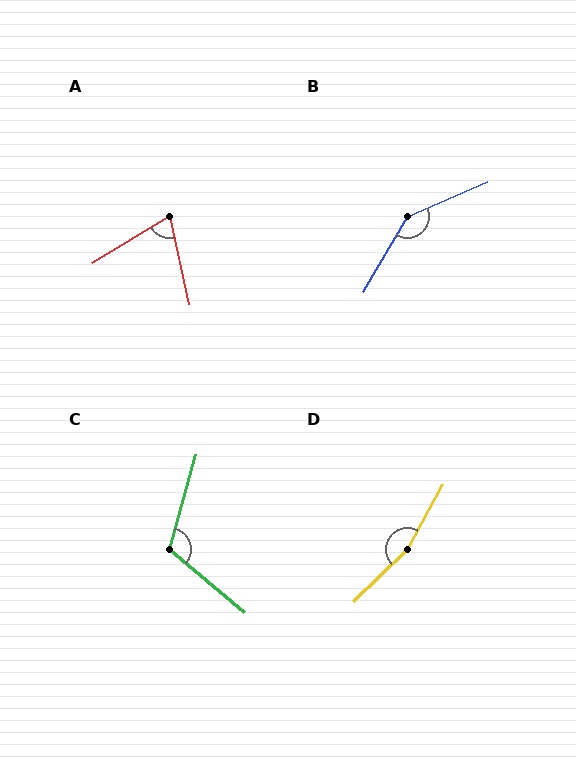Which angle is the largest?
D, at approximately 163 degrees.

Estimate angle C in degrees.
Approximately 114 degrees.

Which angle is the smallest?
A, at approximately 71 degrees.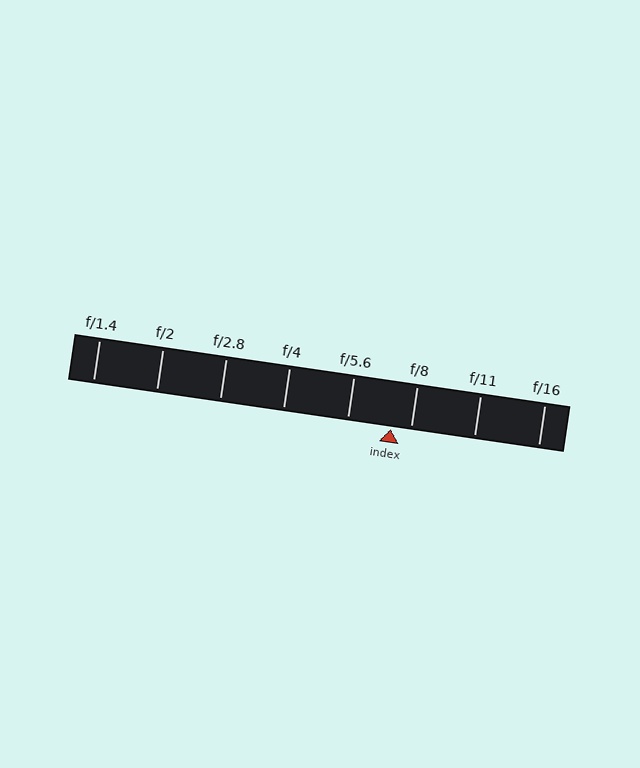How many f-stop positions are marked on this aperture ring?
There are 8 f-stop positions marked.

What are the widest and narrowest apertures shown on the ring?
The widest aperture shown is f/1.4 and the narrowest is f/16.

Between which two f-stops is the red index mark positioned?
The index mark is between f/5.6 and f/8.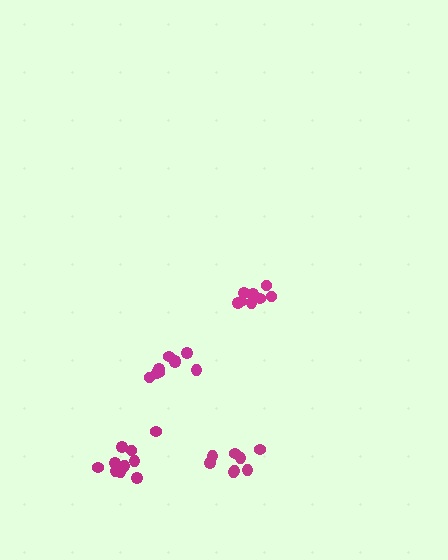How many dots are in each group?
Group 1: 8 dots, Group 2: 10 dots, Group 3: 10 dots, Group 4: 8 dots (36 total).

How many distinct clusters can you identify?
There are 4 distinct clusters.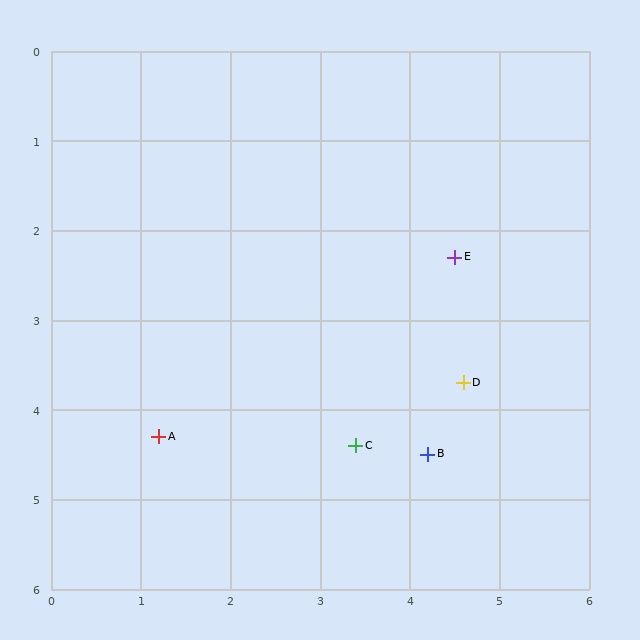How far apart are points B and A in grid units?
Points B and A are about 3.0 grid units apart.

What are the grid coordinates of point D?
Point D is at approximately (4.6, 3.7).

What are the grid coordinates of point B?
Point B is at approximately (4.2, 4.5).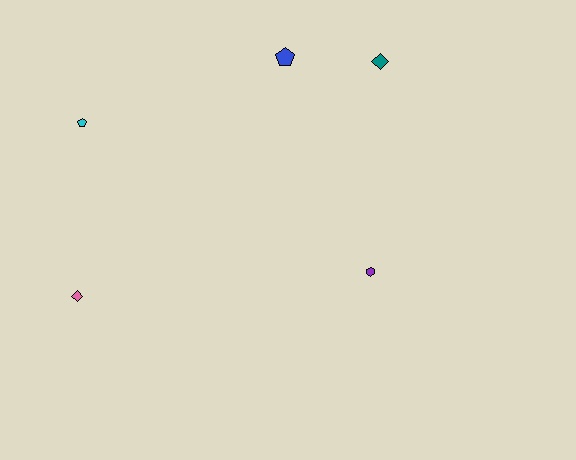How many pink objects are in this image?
There is 1 pink object.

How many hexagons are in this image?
There is 1 hexagon.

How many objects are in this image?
There are 5 objects.